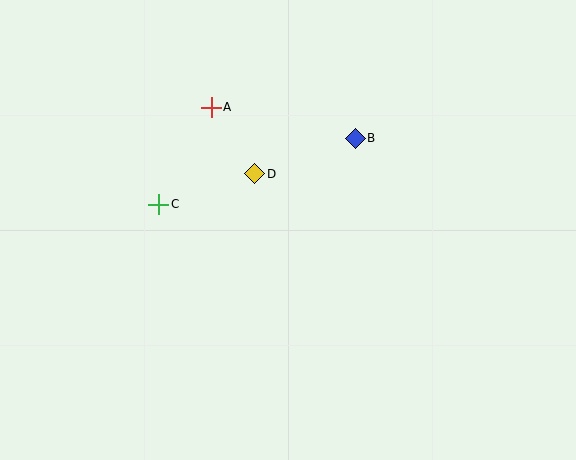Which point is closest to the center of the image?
Point D at (255, 174) is closest to the center.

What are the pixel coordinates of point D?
Point D is at (255, 174).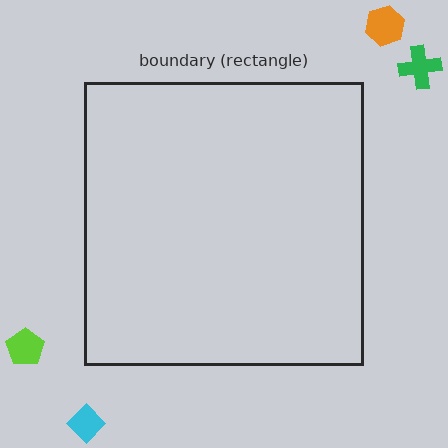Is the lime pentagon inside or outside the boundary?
Outside.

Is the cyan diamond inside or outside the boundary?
Outside.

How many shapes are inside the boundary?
0 inside, 4 outside.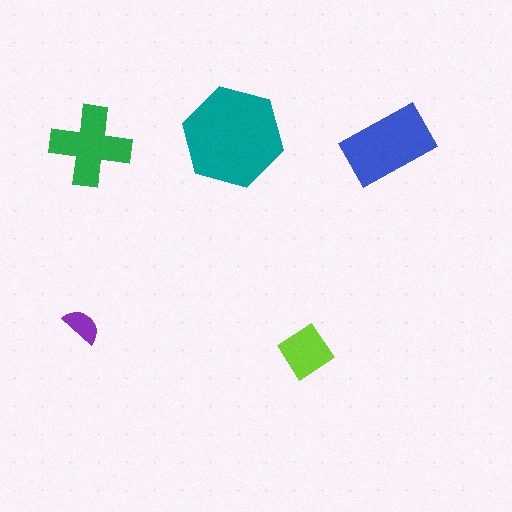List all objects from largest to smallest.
The teal hexagon, the blue rectangle, the green cross, the lime diamond, the purple semicircle.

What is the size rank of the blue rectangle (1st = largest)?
2nd.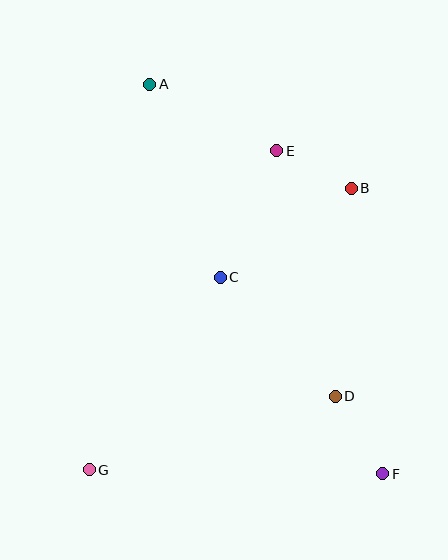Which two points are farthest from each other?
Points A and F are farthest from each other.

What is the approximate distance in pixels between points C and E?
The distance between C and E is approximately 139 pixels.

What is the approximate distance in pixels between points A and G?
The distance between A and G is approximately 390 pixels.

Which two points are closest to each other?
Points B and E are closest to each other.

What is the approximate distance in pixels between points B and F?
The distance between B and F is approximately 287 pixels.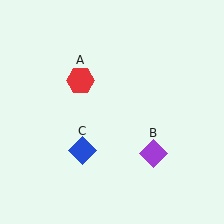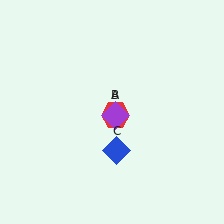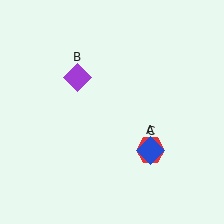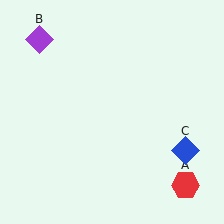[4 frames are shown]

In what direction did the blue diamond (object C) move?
The blue diamond (object C) moved right.